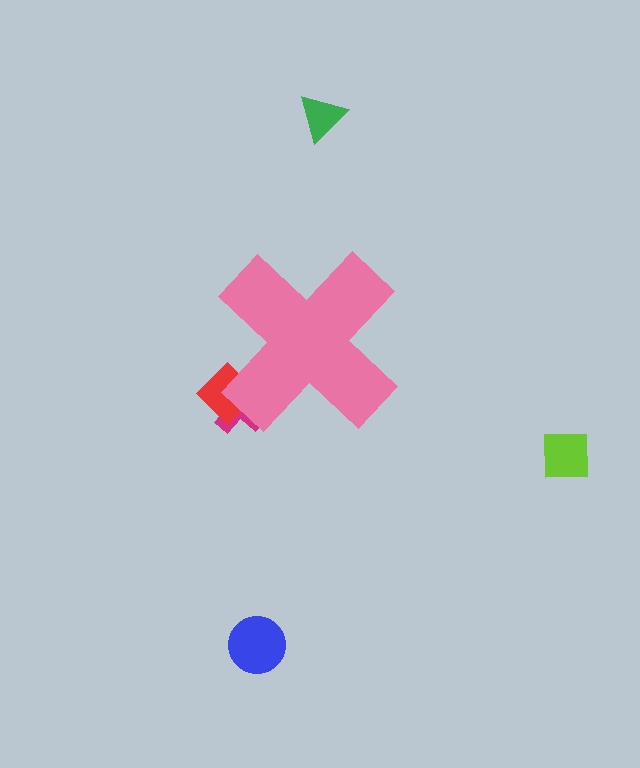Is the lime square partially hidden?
No, the lime square is fully visible.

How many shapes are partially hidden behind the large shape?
2 shapes are partially hidden.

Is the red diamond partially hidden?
Yes, the red diamond is partially hidden behind the pink cross.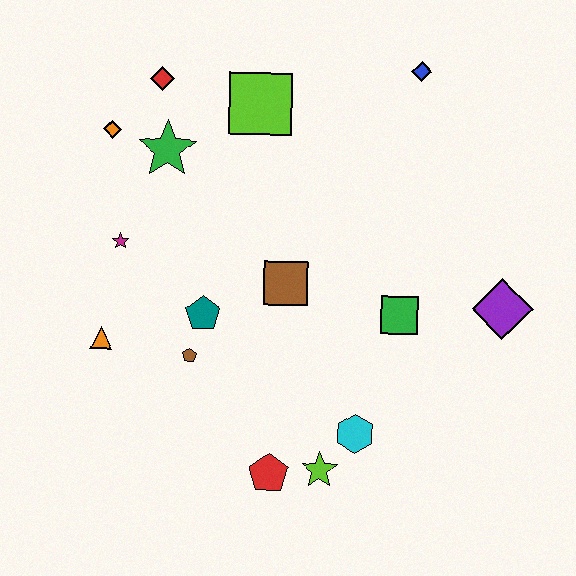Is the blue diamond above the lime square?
Yes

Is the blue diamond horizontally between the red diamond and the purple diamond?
Yes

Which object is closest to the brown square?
The teal pentagon is closest to the brown square.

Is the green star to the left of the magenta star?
No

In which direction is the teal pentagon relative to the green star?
The teal pentagon is below the green star.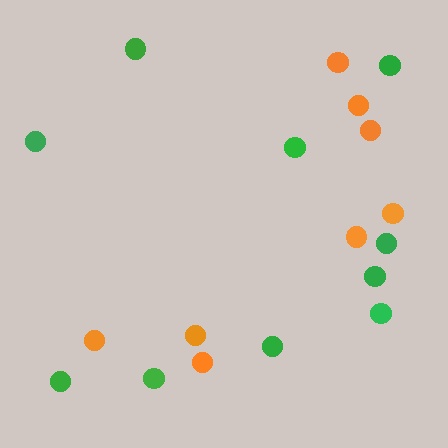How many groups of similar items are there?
There are 2 groups: one group of green circles (10) and one group of orange circles (8).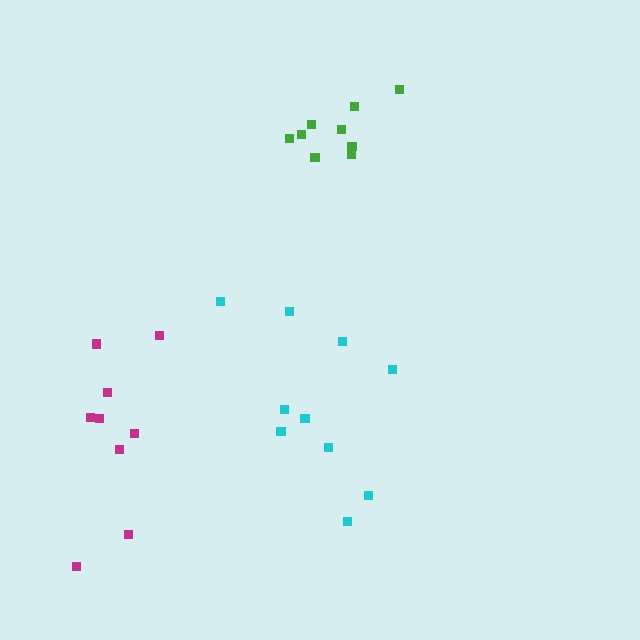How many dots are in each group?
Group 1: 9 dots, Group 2: 10 dots, Group 3: 9 dots (28 total).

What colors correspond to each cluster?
The clusters are colored: green, cyan, magenta.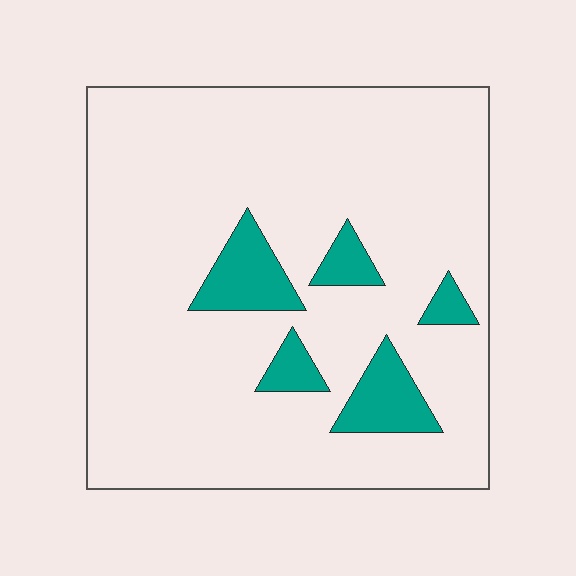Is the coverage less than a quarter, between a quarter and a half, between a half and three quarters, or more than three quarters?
Less than a quarter.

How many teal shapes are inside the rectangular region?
5.